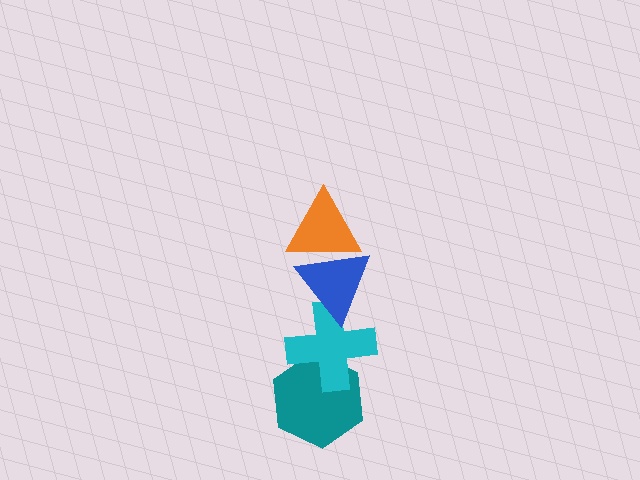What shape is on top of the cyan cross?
The blue triangle is on top of the cyan cross.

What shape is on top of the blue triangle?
The orange triangle is on top of the blue triangle.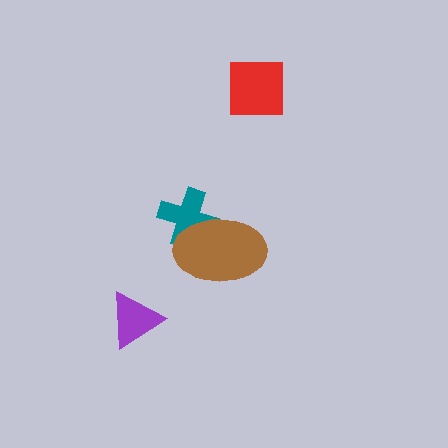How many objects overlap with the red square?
0 objects overlap with the red square.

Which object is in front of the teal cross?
The brown ellipse is in front of the teal cross.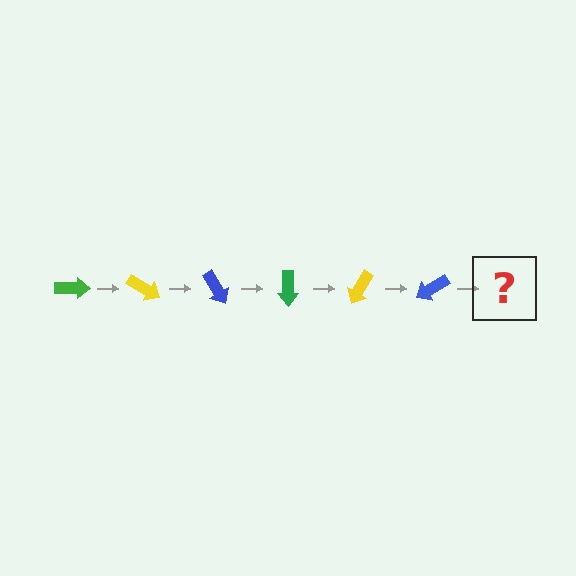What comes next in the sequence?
The next element should be a green arrow, rotated 180 degrees from the start.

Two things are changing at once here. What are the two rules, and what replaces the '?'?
The two rules are that it rotates 30 degrees each step and the color cycles through green, yellow, and blue. The '?' should be a green arrow, rotated 180 degrees from the start.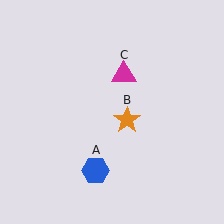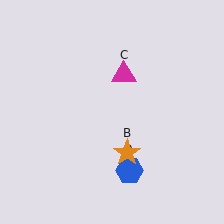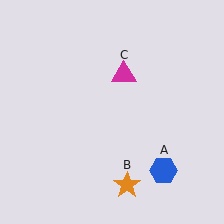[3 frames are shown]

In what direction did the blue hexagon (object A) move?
The blue hexagon (object A) moved right.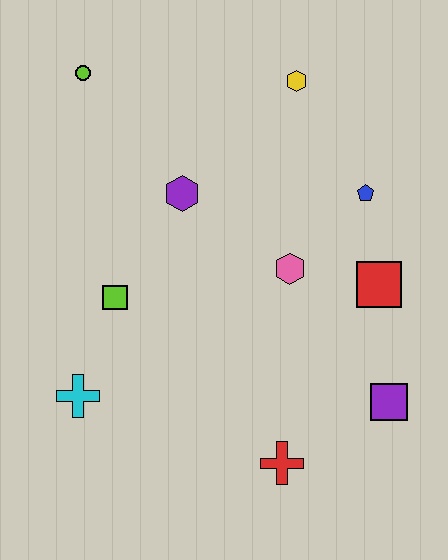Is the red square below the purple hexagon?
Yes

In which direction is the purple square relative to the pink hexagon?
The purple square is below the pink hexagon.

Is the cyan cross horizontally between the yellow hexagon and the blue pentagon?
No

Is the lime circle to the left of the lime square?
Yes